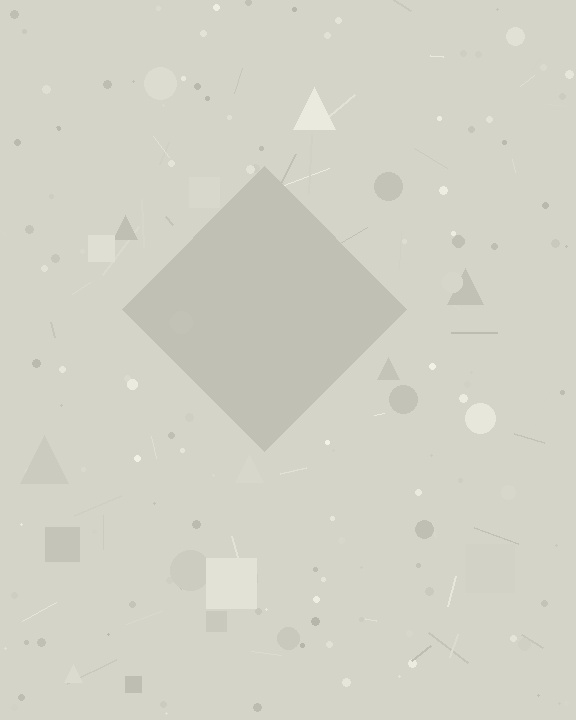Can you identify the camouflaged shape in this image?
The camouflaged shape is a diamond.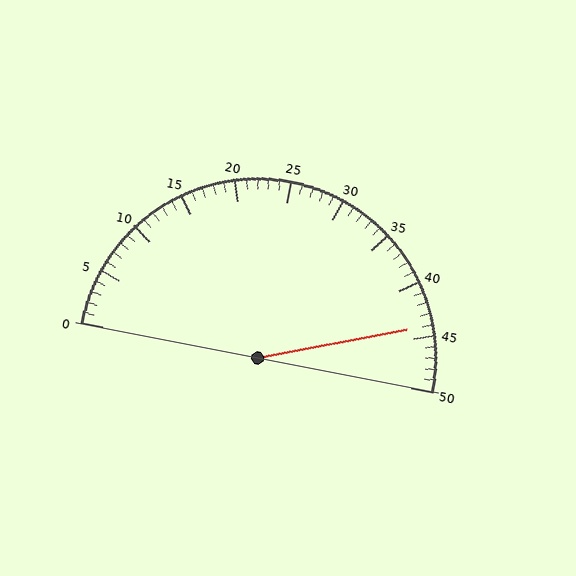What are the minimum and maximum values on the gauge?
The gauge ranges from 0 to 50.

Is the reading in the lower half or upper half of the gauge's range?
The reading is in the upper half of the range (0 to 50).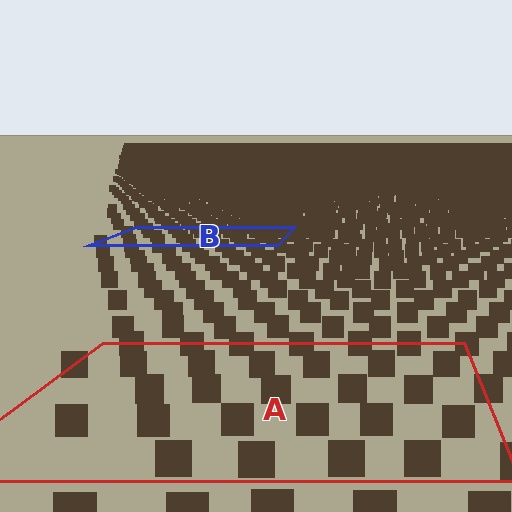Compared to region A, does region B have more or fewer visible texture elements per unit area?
Region B has more texture elements per unit area — they are packed more densely because it is farther away.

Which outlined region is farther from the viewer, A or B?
Region B is farther from the viewer — the texture elements inside it appear smaller and more densely packed.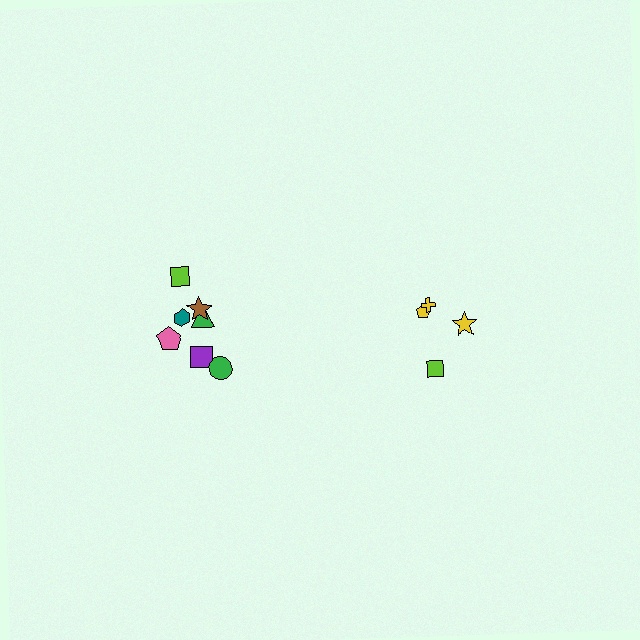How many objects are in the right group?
There are 4 objects.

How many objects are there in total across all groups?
There are 11 objects.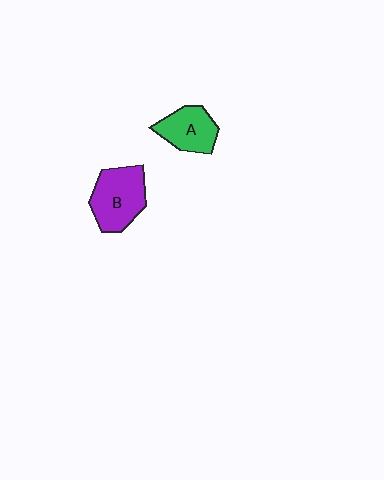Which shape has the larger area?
Shape B (purple).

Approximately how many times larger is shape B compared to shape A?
Approximately 1.3 times.